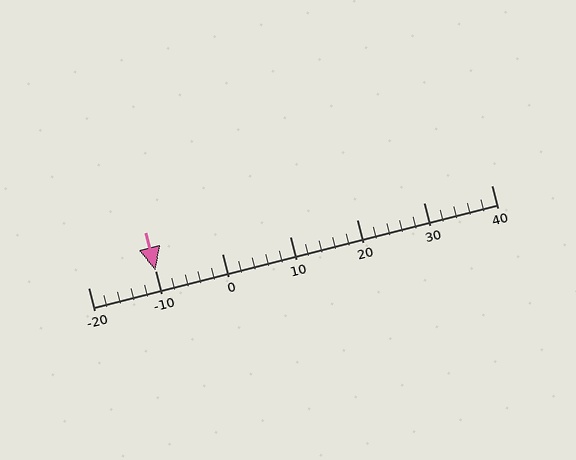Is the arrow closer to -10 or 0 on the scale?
The arrow is closer to -10.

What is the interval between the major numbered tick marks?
The major tick marks are spaced 10 units apart.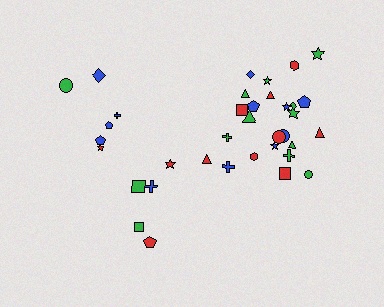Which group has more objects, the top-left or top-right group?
The top-right group.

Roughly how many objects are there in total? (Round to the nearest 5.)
Roughly 35 objects in total.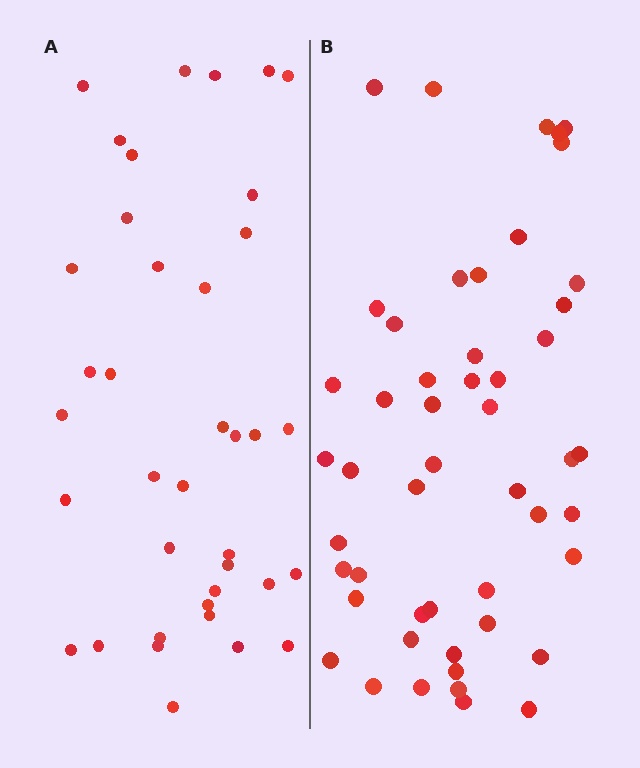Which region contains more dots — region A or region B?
Region B (the right region) has more dots.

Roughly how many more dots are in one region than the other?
Region B has roughly 12 or so more dots than region A.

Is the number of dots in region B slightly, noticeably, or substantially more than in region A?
Region B has noticeably more, but not dramatically so. The ratio is roughly 1.3 to 1.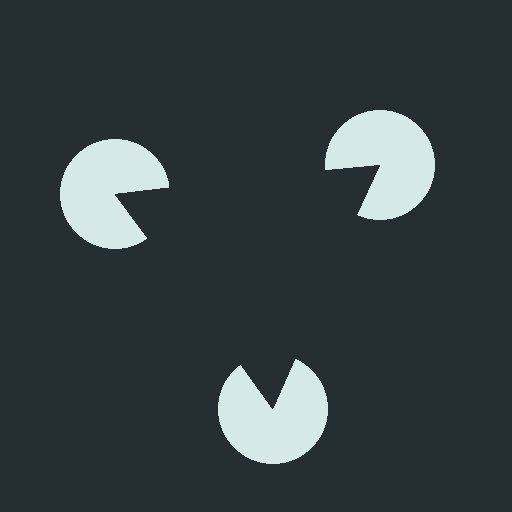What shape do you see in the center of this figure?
An illusory triangle — its edges are inferred from the aligned wedge cuts in the pac-man discs, not physically drawn.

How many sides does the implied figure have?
3 sides.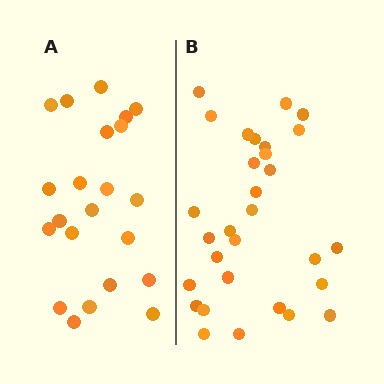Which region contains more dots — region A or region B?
Region B (the right region) has more dots.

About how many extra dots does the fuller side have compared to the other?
Region B has roughly 8 or so more dots than region A.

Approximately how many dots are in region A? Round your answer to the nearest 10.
About 20 dots. (The exact count is 22, which rounds to 20.)